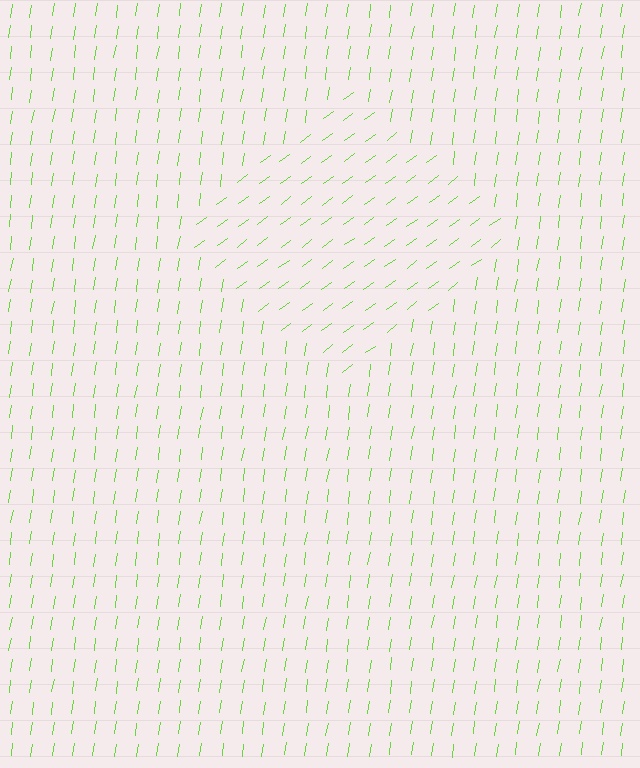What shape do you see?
I see a diamond.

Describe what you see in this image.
The image is filled with small lime line segments. A diamond region in the image has lines oriented differently from the surrounding lines, creating a visible texture boundary.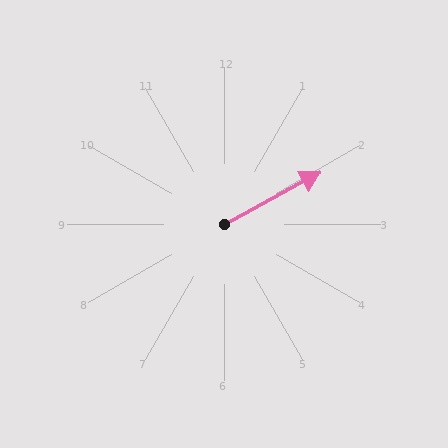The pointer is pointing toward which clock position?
Roughly 2 o'clock.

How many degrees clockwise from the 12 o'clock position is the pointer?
Approximately 62 degrees.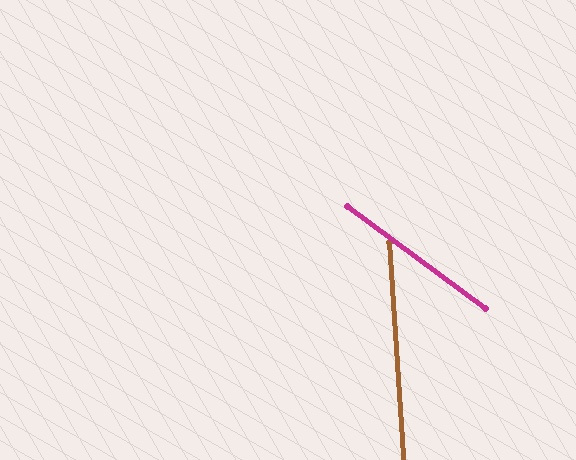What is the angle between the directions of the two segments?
Approximately 50 degrees.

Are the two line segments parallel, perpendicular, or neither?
Neither parallel nor perpendicular — they differ by about 50°.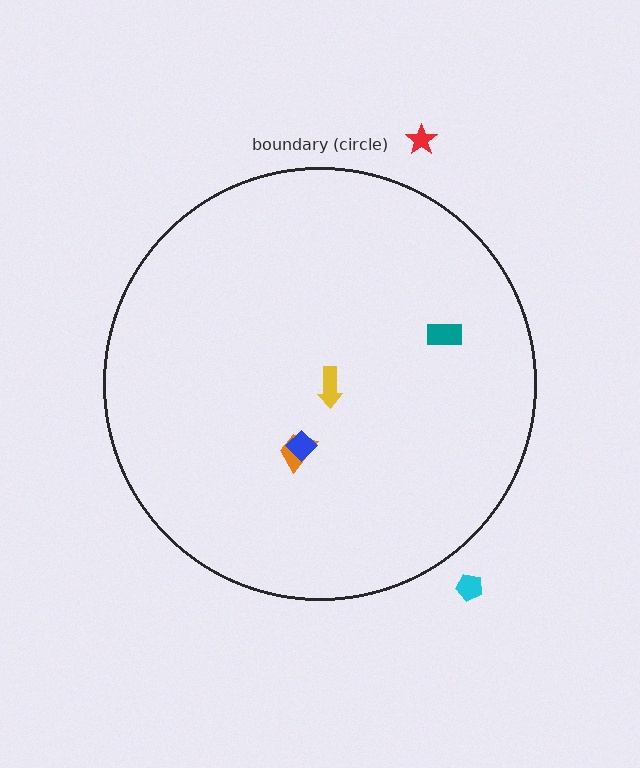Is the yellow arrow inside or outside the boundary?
Inside.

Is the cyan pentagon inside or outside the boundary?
Outside.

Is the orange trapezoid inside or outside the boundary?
Inside.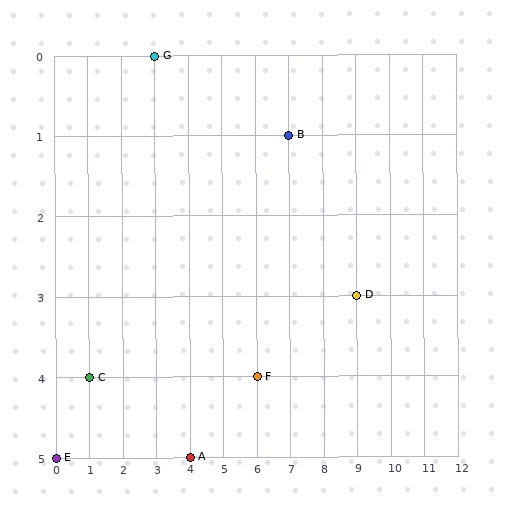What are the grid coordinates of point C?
Point C is at grid coordinates (1, 4).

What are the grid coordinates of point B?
Point B is at grid coordinates (7, 1).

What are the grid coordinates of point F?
Point F is at grid coordinates (6, 4).